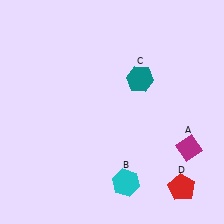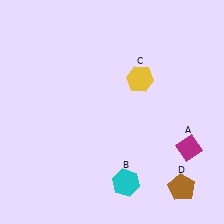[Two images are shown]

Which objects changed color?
C changed from teal to yellow. D changed from red to brown.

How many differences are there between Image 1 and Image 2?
There are 2 differences between the two images.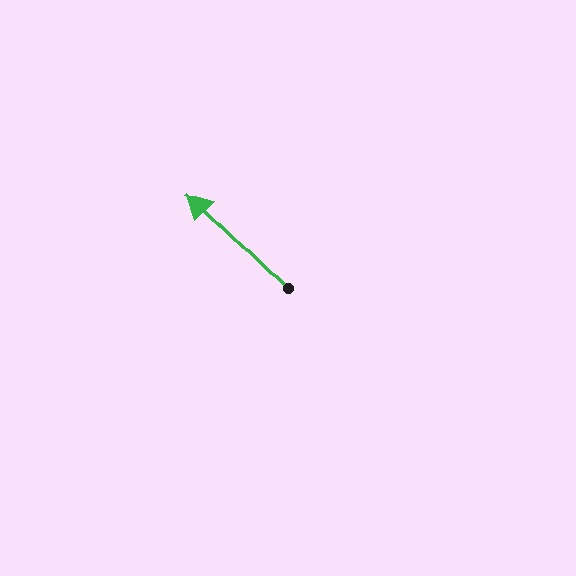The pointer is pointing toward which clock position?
Roughly 10 o'clock.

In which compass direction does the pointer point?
Northwest.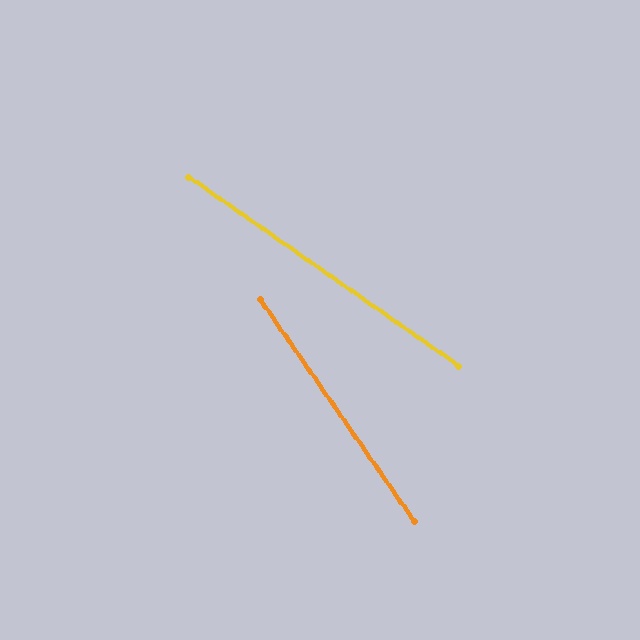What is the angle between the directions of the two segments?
Approximately 20 degrees.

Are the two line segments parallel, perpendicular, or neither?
Neither parallel nor perpendicular — they differ by about 20°.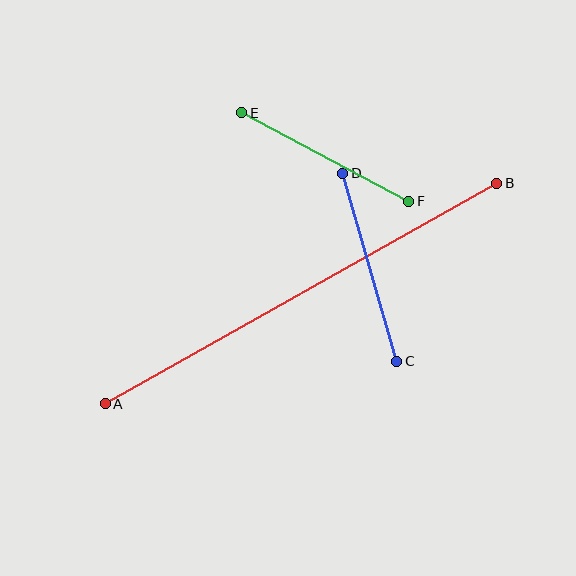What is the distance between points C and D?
The distance is approximately 196 pixels.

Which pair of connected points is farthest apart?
Points A and B are farthest apart.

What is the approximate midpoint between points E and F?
The midpoint is at approximately (325, 157) pixels.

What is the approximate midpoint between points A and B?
The midpoint is at approximately (301, 294) pixels.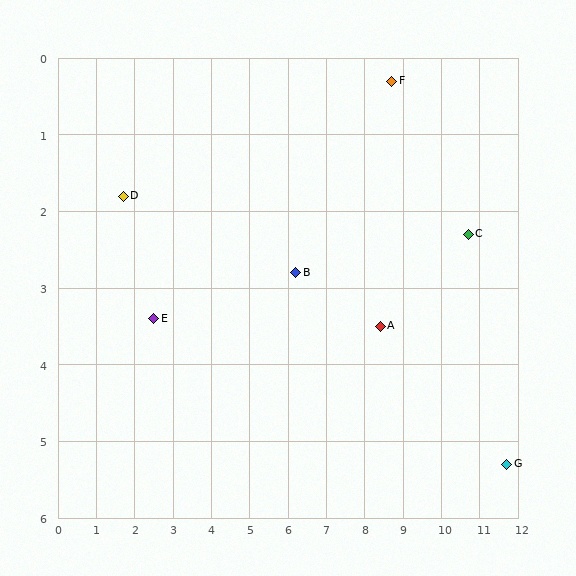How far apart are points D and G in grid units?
Points D and G are about 10.6 grid units apart.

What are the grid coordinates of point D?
Point D is at approximately (1.7, 1.8).